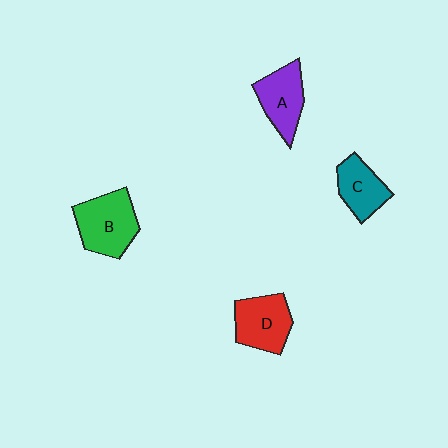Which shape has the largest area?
Shape B (green).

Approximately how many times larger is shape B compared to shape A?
Approximately 1.3 times.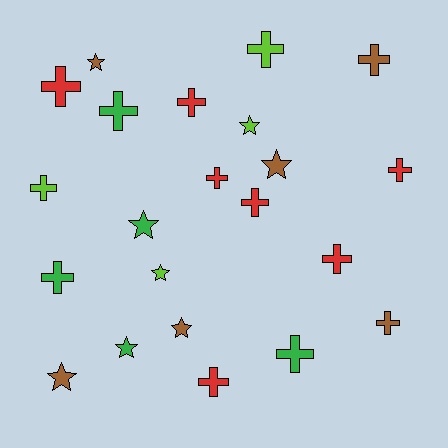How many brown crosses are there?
There are 2 brown crosses.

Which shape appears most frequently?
Cross, with 14 objects.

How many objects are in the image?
There are 22 objects.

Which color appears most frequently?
Red, with 7 objects.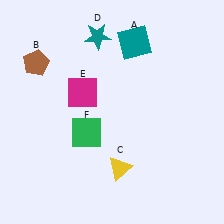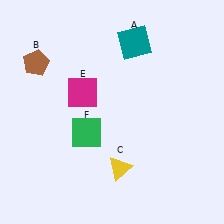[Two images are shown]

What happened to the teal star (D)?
The teal star (D) was removed in Image 2. It was in the top-left area of Image 1.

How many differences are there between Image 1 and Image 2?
There is 1 difference between the two images.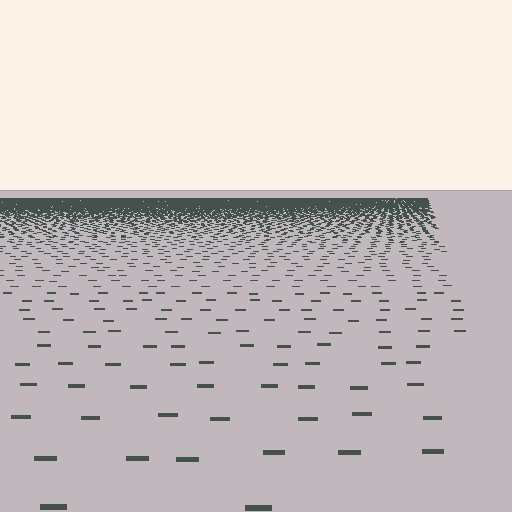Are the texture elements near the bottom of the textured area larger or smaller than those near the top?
Larger. Near the bottom, elements are closer to the viewer and appear at a bigger on-screen size.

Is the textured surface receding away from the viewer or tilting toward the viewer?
The surface is receding away from the viewer. Texture elements get smaller and denser toward the top.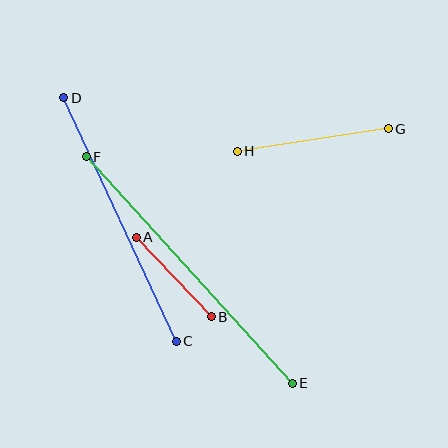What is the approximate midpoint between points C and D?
The midpoint is at approximately (120, 220) pixels.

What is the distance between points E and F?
The distance is approximately 306 pixels.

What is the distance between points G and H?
The distance is approximately 152 pixels.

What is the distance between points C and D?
The distance is approximately 268 pixels.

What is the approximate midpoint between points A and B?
The midpoint is at approximately (174, 277) pixels.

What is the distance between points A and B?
The distance is approximately 109 pixels.